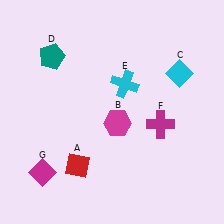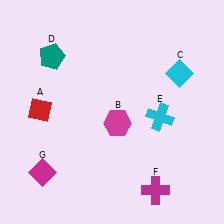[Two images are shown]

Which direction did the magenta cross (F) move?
The magenta cross (F) moved down.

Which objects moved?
The objects that moved are: the red diamond (A), the cyan cross (E), the magenta cross (F).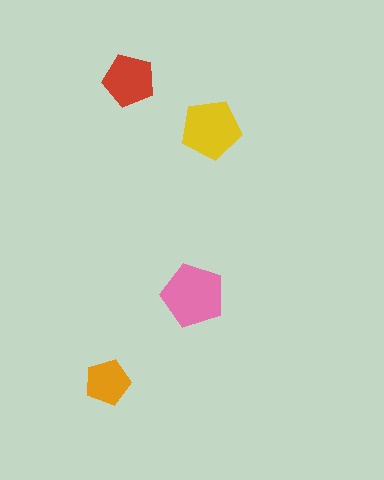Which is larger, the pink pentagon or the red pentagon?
The pink one.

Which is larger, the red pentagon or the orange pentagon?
The red one.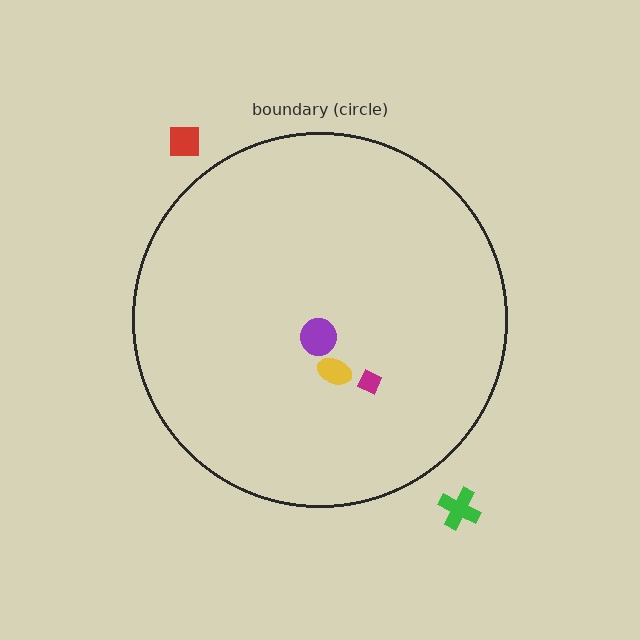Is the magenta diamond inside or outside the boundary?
Inside.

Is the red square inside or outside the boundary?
Outside.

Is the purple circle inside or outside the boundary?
Inside.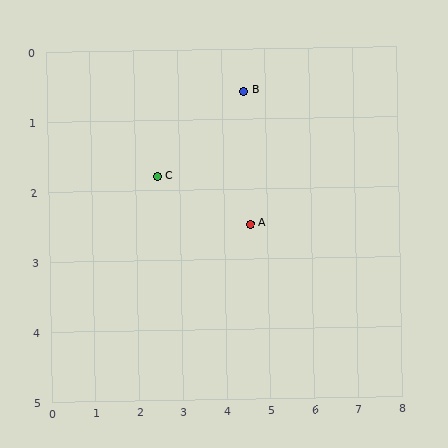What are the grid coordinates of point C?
Point C is at approximately (2.5, 1.8).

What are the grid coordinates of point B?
Point B is at approximately (4.5, 0.6).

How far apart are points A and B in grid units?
Points A and B are about 1.9 grid units apart.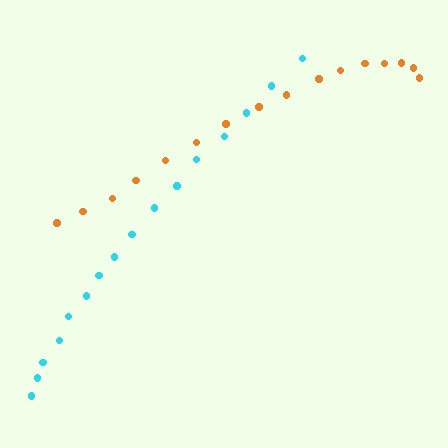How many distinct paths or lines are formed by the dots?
There are 2 distinct paths.